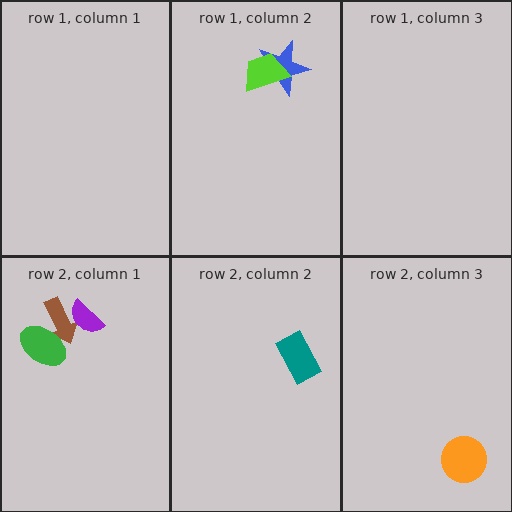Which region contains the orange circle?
The row 2, column 3 region.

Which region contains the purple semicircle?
The row 2, column 1 region.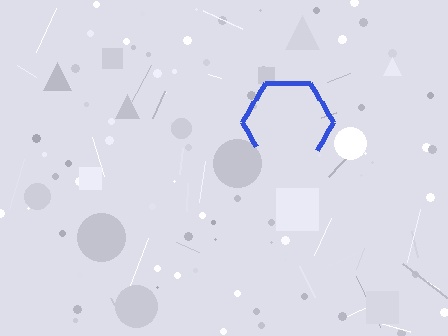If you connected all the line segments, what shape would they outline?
They would outline a hexagon.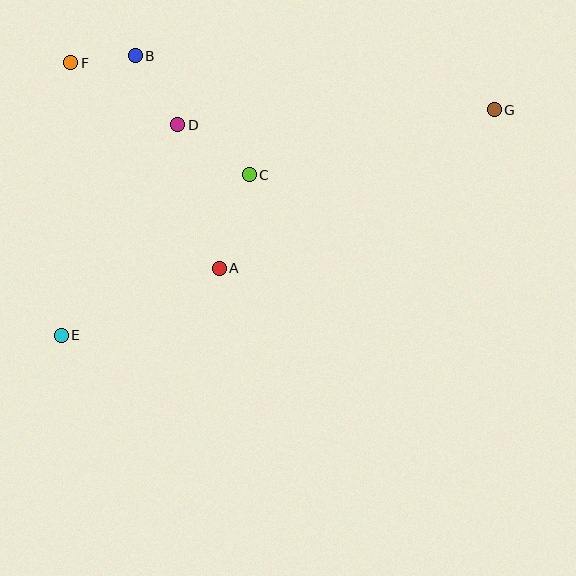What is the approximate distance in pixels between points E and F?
The distance between E and F is approximately 273 pixels.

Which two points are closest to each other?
Points B and F are closest to each other.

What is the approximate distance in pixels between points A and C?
The distance between A and C is approximately 99 pixels.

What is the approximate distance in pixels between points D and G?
The distance between D and G is approximately 317 pixels.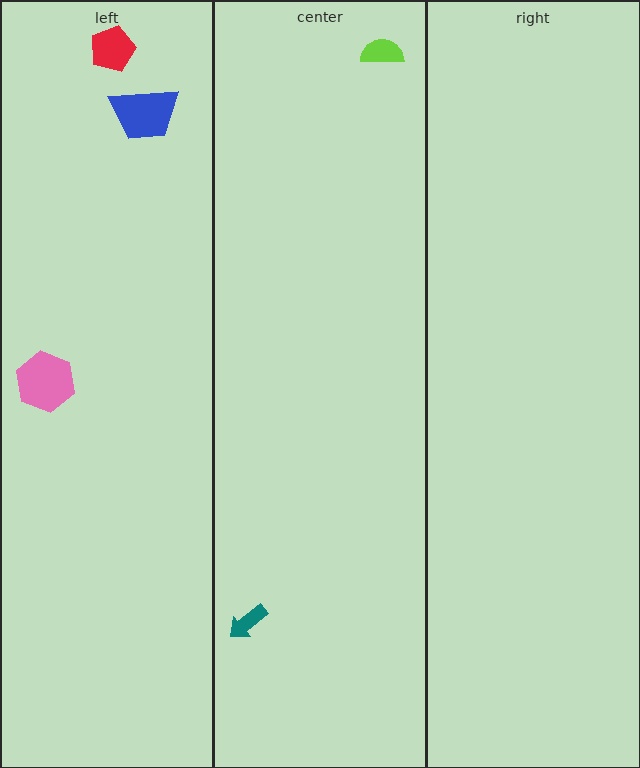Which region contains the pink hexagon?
The left region.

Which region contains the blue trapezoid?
The left region.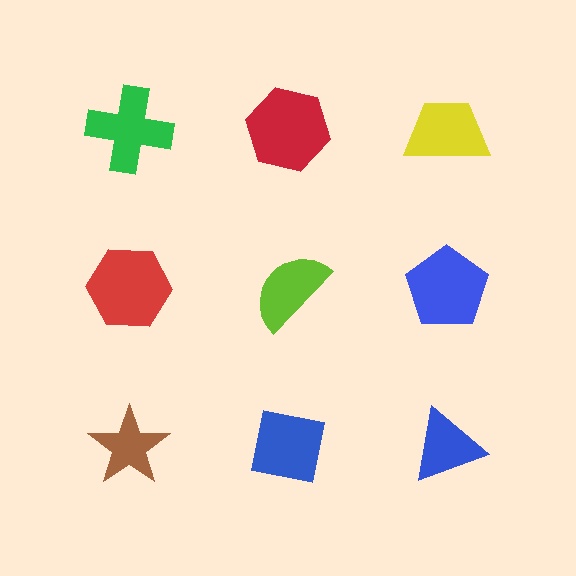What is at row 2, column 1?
A red hexagon.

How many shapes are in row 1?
3 shapes.